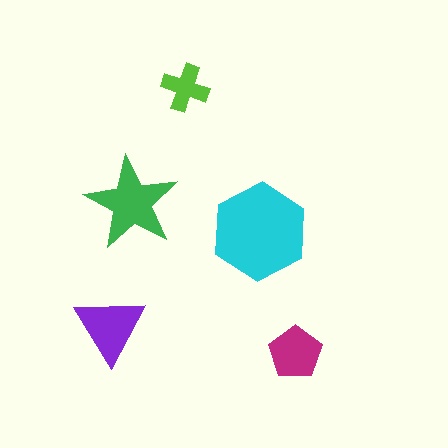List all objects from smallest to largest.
The lime cross, the magenta pentagon, the purple triangle, the green star, the cyan hexagon.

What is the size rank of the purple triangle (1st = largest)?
3rd.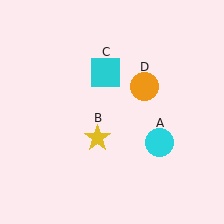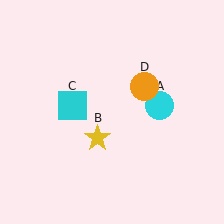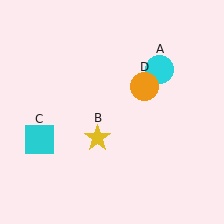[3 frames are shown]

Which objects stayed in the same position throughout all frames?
Yellow star (object B) and orange circle (object D) remained stationary.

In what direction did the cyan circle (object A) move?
The cyan circle (object A) moved up.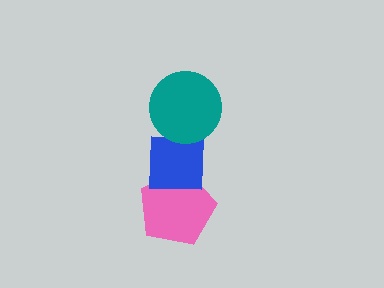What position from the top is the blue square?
The blue square is 2nd from the top.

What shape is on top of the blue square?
The teal circle is on top of the blue square.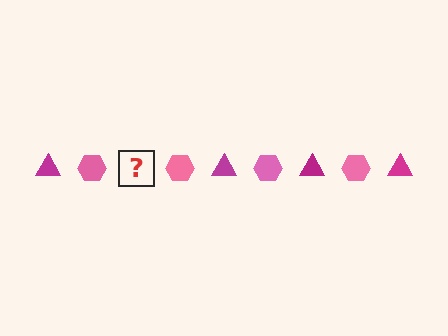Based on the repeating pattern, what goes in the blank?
The blank should be a magenta triangle.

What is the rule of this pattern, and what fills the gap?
The rule is that the pattern alternates between magenta triangle and pink hexagon. The gap should be filled with a magenta triangle.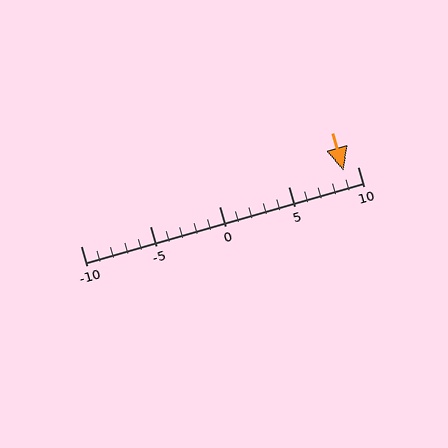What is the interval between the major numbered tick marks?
The major tick marks are spaced 5 units apart.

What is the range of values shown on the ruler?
The ruler shows values from -10 to 10.